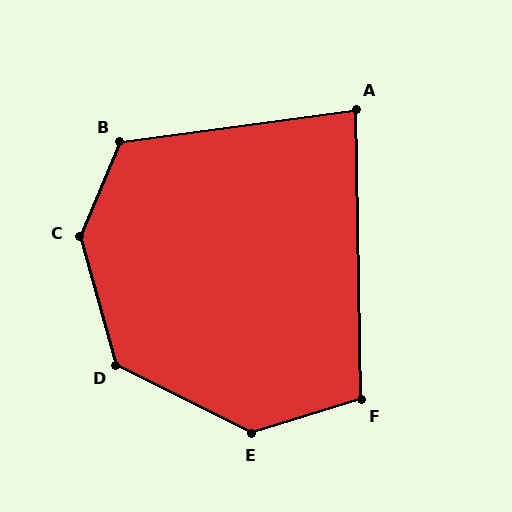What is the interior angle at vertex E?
Approximately 136 degrees (obtuse).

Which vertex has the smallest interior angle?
A, at approximately 83 degrees.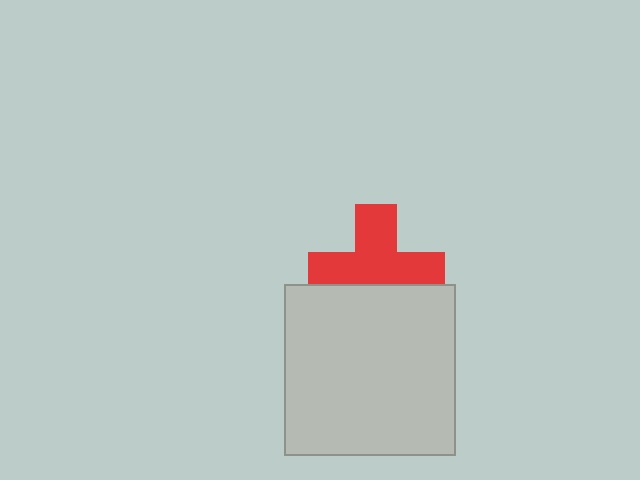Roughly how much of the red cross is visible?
Most of it is visible (roughly 65%).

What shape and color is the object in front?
The object in front is a light gray square.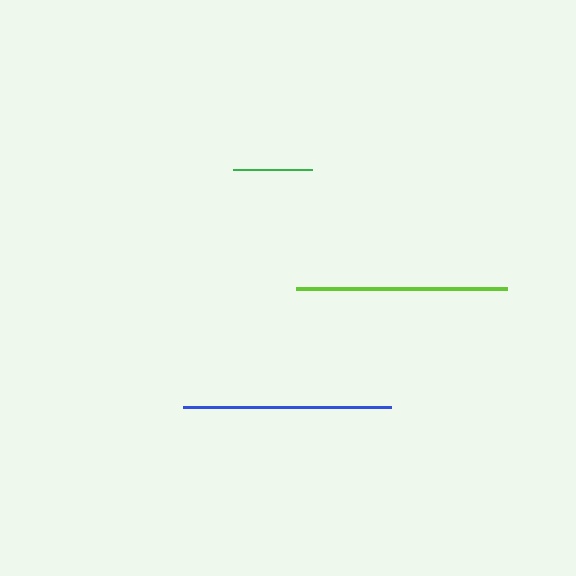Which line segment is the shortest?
The green line is the shortest at approximately 79 pixels.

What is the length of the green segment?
The green segment is approximately 79 pixels long.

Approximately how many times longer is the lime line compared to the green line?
The lime line is approximately 2.7 times the length of the green line.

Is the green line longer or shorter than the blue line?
The blue line is longer than the green line.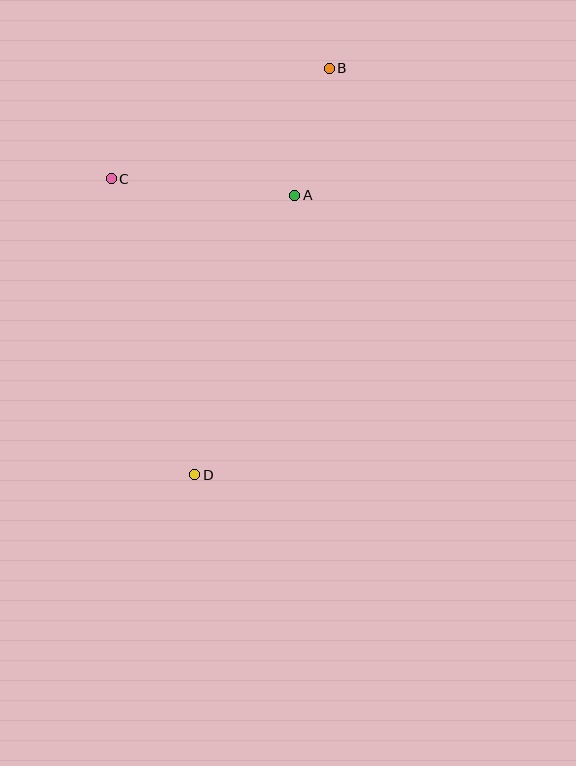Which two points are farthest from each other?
Points B and D are farthest from each other.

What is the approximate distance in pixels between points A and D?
The distance between A and D is approximately 297 pixels.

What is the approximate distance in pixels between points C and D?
The distance between C and D is approximately 308 pixels.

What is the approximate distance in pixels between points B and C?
The distance between B and C is approximately 244 pixels.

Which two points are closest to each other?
Points A and B are closest to each other.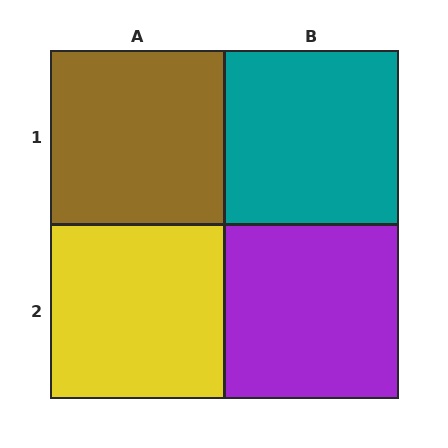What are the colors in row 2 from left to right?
Yellow, purple.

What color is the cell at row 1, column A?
Brown.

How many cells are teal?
1 cell is teal.